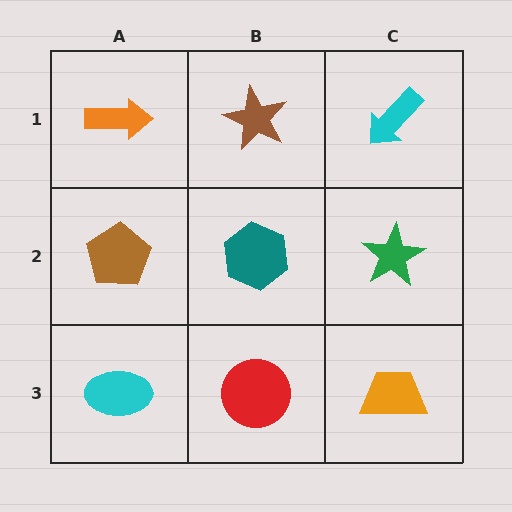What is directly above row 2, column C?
A cyan arrow.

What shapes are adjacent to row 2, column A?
An orange arrow (row 1, column A), a cyan ellipse (row 3, column A), a teal hexagon (row 2, column B).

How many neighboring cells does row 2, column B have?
4.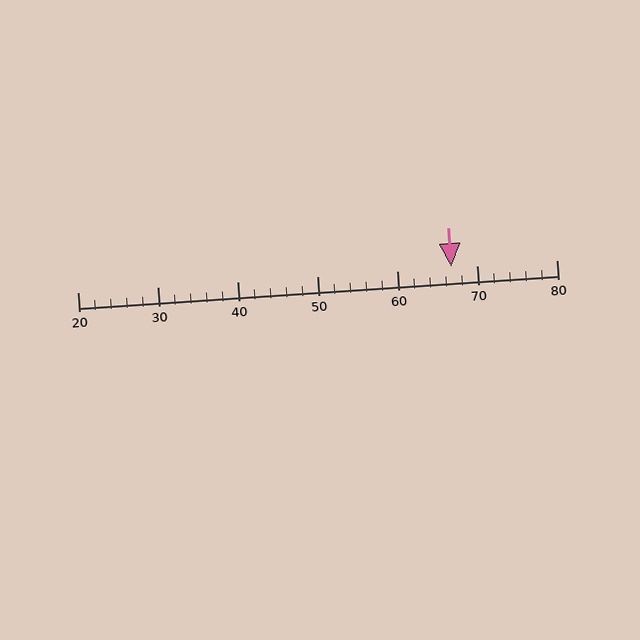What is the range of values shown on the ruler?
The ruler shows values from 20 to 80.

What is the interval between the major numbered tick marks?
The major tick marks are spaced 10 units apart.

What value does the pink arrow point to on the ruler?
The pink arrow points to approximately 67.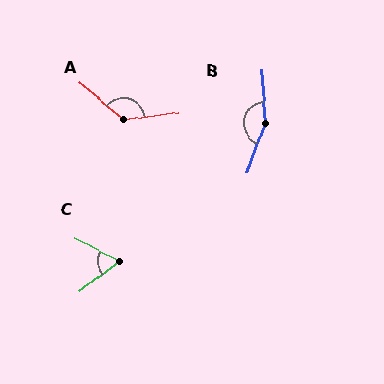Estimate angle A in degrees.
Approximately 132 degrees.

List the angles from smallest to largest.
C (64°), A (132°), B (156°).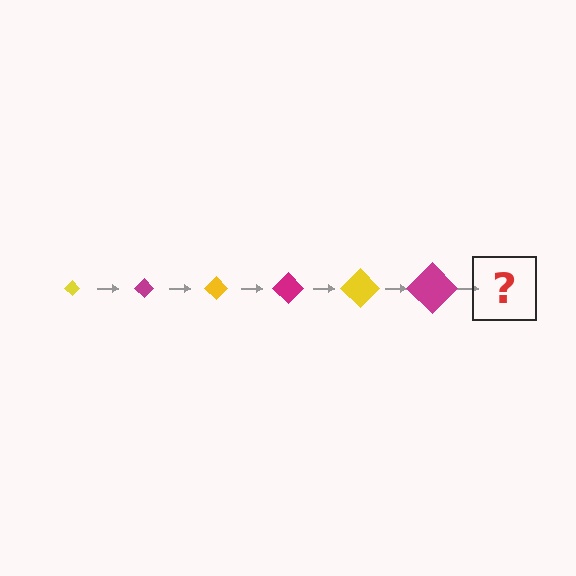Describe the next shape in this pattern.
It should be a yellow diamond, larger than the previous one.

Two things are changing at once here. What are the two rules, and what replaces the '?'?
The two rules are that the diamond grows larger each step and the color cycles through yellow and magenta. The '?' should be a yellow diamond, larger than the previous one.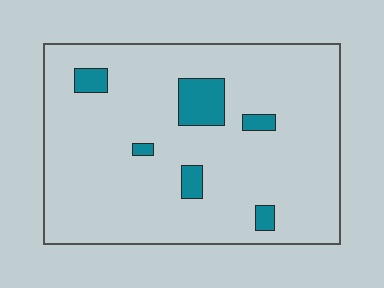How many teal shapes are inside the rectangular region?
6.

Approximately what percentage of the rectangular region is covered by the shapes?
Approximately 10%.